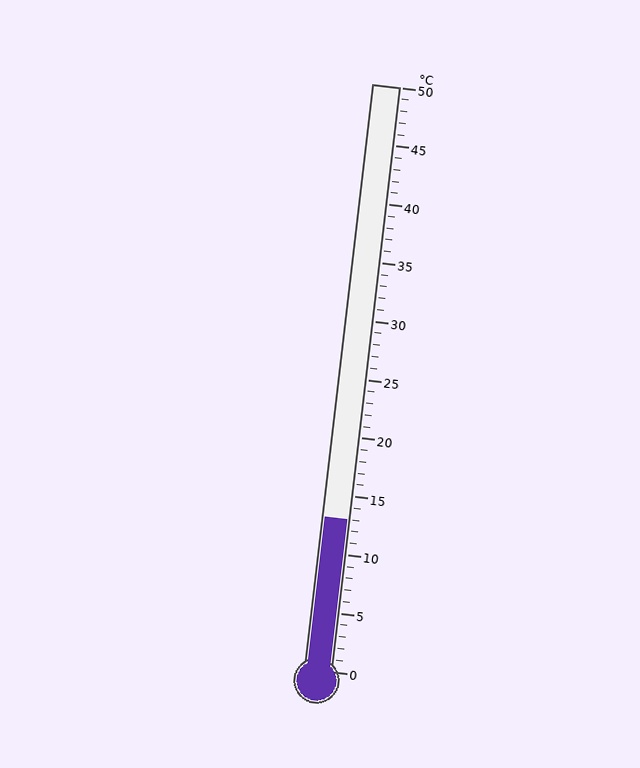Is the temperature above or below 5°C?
The temperature is above 5°C.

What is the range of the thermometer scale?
The thermometer scale ranges from 0°C to 50°C.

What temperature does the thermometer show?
The thermometer shows approximately 13°C.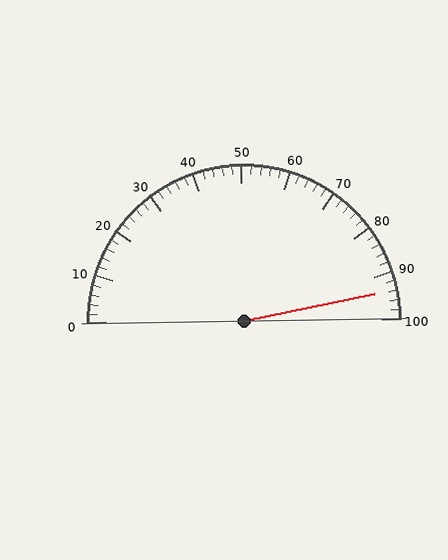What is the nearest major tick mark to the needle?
The nearest major tick mark is 90.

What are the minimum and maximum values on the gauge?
The gauge ranges from 0 to 100.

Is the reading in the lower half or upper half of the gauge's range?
The reading is in the upper half of the range (0 to 100).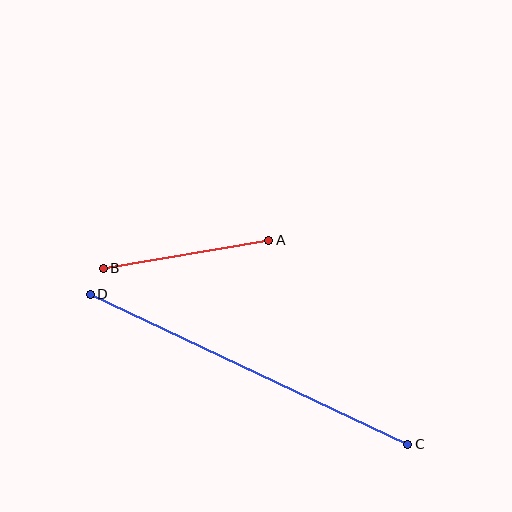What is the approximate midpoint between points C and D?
The midpoint is at approximately (249, 369) pixels.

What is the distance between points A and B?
The distance is approximately 168 pixels.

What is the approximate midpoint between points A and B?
The midpoint is at approximately (186, 254) pixels.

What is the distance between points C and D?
The distance is approximately 352 pixels.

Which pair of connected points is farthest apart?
Points C and D are farthest apart.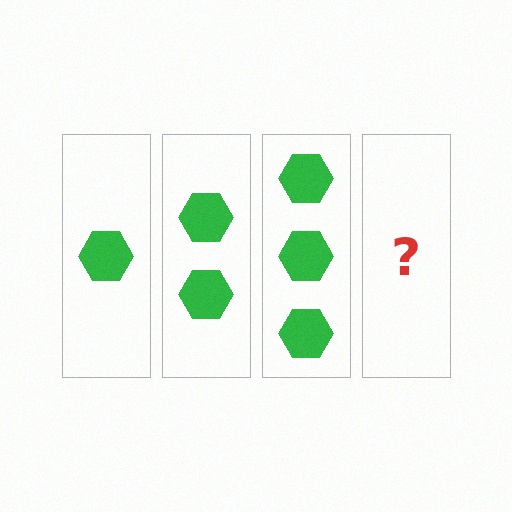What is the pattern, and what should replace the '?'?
The pattern is that each step adds one more hexagon. The '?' should be 4 hexagons.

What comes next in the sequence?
The next element should be 4 hexagons.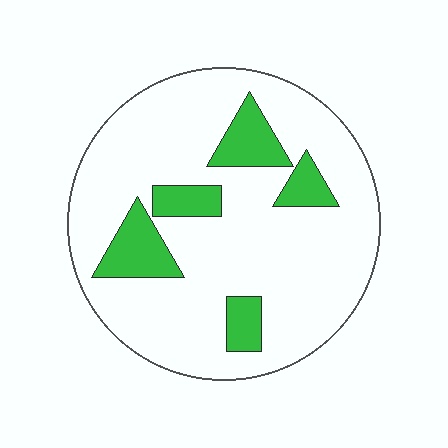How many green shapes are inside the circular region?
5.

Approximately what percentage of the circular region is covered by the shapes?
Approximately 15%.